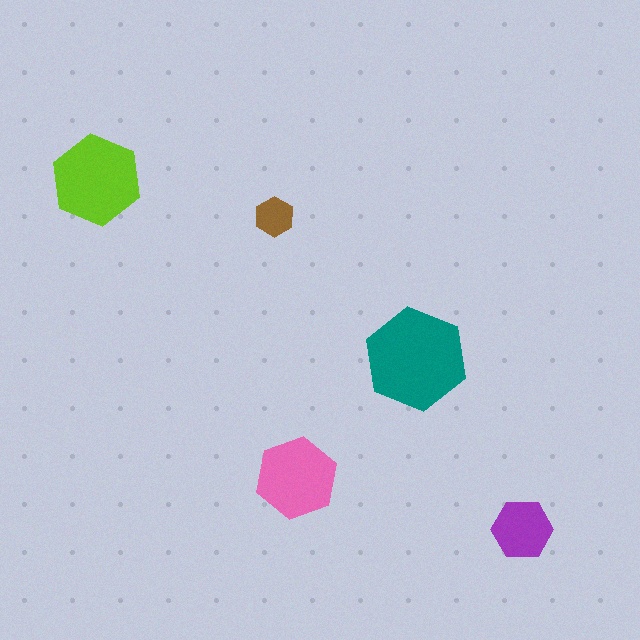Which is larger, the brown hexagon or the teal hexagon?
The teal one.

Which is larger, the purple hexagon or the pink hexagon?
The pink one.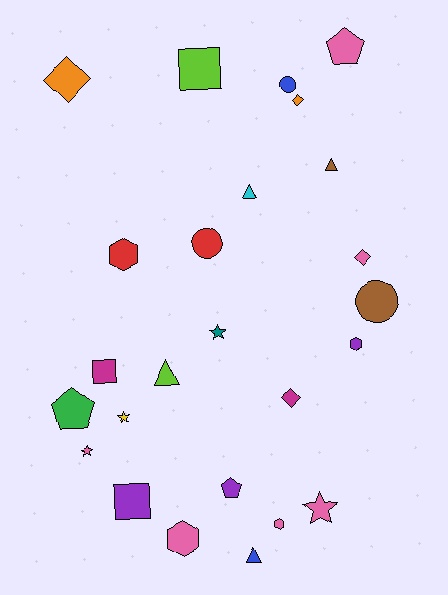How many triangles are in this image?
There are 4 triangles.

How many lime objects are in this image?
There are 2 lime objects.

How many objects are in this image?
There are 25 objects.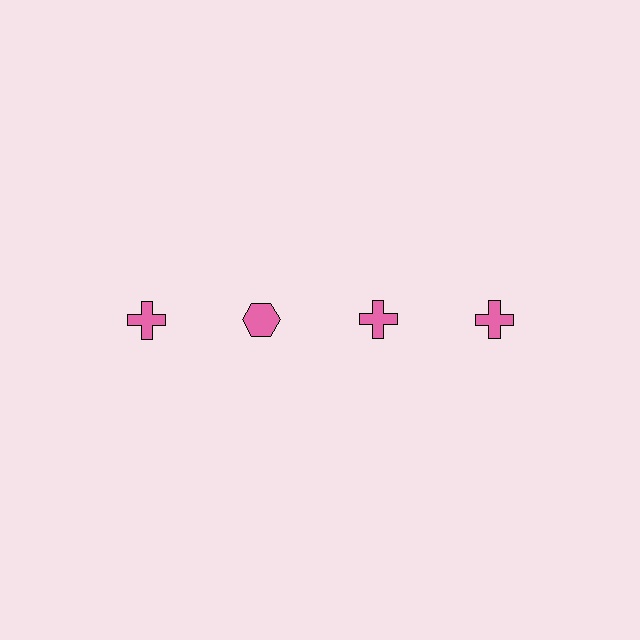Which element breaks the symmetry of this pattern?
The pink hexagon in the top row, second from left column breaks the symmetry. All other shapes are pink crosses.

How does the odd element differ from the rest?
It has a different shape: hexagon instead of cross.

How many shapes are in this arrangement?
There are 4 shapes arranged in a grid pattern.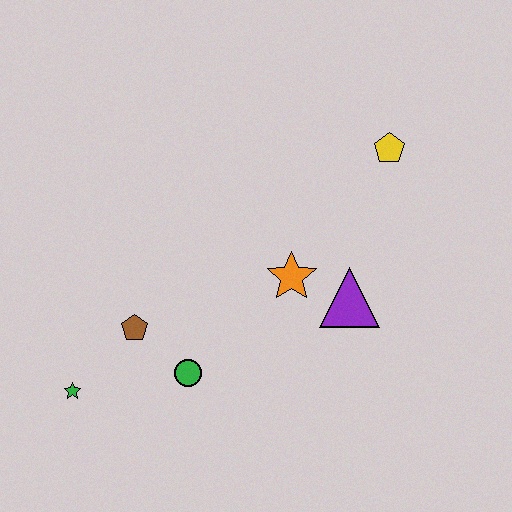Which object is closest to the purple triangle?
The orange star is closest to the purple triangle.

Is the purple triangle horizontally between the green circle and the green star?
No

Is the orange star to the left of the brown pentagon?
No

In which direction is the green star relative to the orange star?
The green star is to the left of the orange star.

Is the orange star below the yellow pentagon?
Yes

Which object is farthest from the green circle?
The yellow pentagon is farthest from the green circle.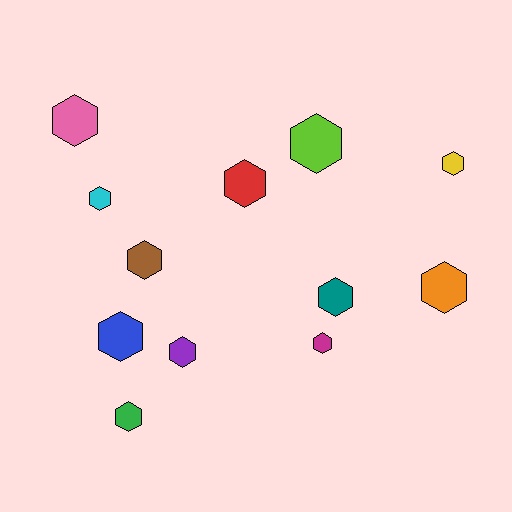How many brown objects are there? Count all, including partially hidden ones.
There is 1 brown object.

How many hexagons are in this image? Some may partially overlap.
There are 12 hexagons.